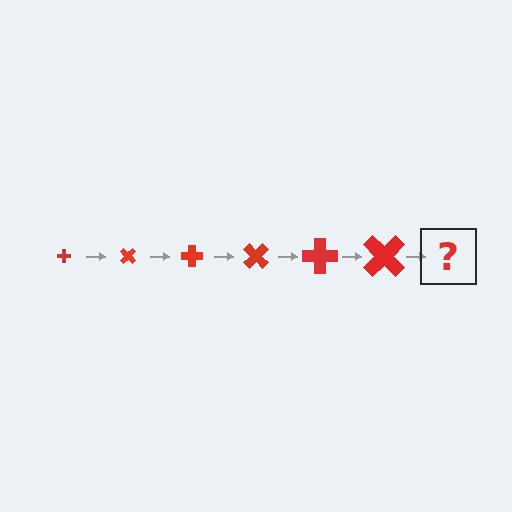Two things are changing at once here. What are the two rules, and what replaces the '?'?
The two rules are that the cross grows larger each step and it rotates 45 degrees each step. The '?' should be a cross, larger than the previous one and rotated 270 degrees from the start.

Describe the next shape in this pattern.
It should be a cross, larger than the previous one and rotated 270 degrees from the start.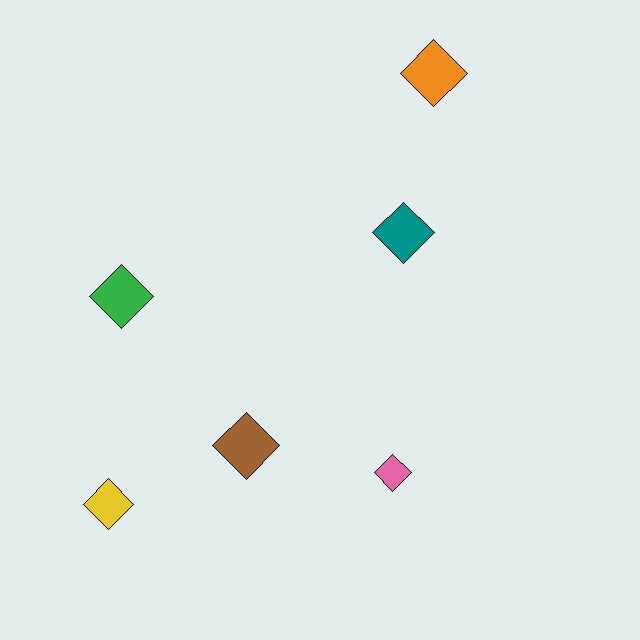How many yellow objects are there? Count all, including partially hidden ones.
There is 1 yellow object.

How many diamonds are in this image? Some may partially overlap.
There are 6 diamonds.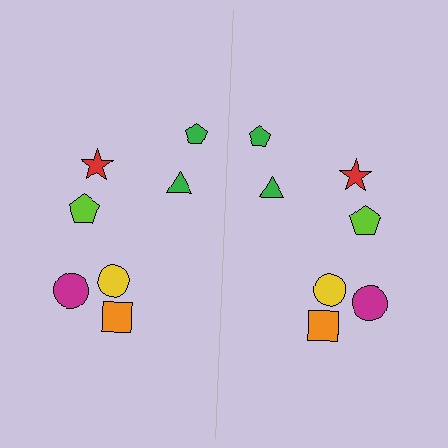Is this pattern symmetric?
Yes, this pattern has bilateral (reflection) symmetry.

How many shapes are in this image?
There are 14 shapes in this image.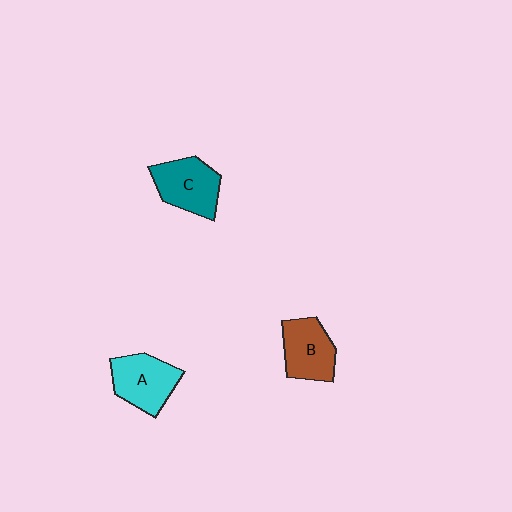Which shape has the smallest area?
Shape B (brown).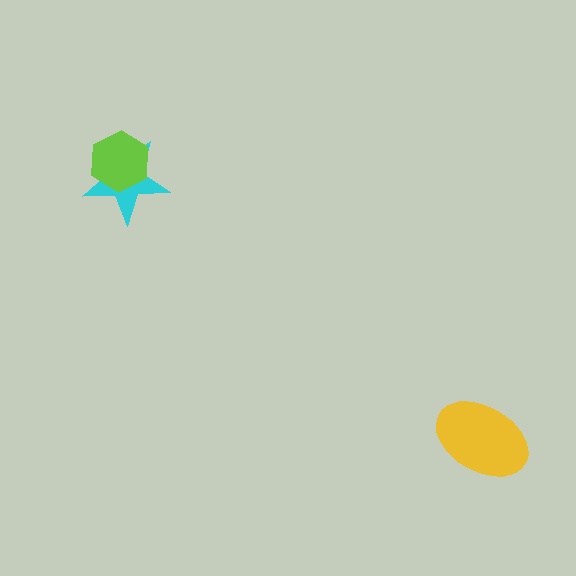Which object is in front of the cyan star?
The lime hexagon is in front of the cyan star.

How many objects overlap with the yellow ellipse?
0 objects overlap with the yellow ellipse.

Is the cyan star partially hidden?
Yes, it is partially covered by another shape.